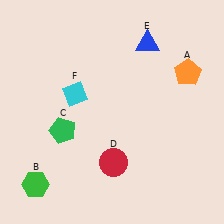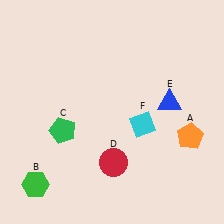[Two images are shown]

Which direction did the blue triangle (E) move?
The blue triangle (E) moved down.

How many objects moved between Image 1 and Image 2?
3 objects moved between the two images.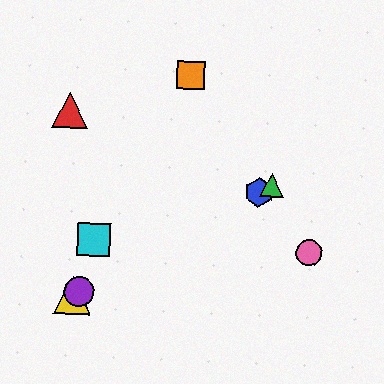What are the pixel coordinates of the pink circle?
The pink circle is at (309, 253).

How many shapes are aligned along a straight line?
4 shapes (the blue hexagon, the green triangle, the yellow triangle, the purple circle) are aligned along a straight line.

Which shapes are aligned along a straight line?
The blue hexagon, the green triangle, the yellow triangle, the purple circle are aligned along a straight line.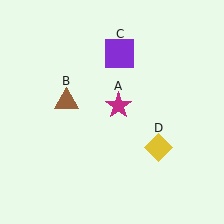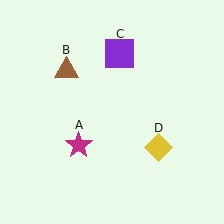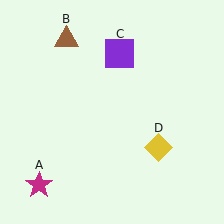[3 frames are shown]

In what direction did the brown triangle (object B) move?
The brown triangle (object B) moved up.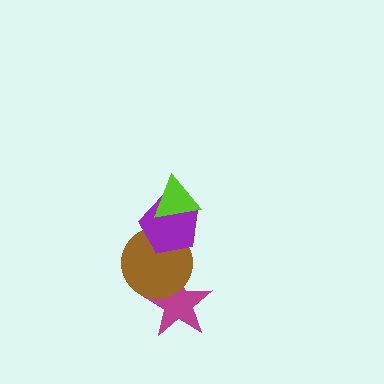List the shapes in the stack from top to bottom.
From top to bottom: the lime triangle, the purple pentagon, the brown circle, the magenta star.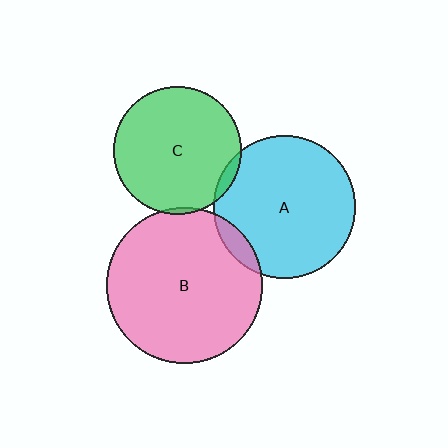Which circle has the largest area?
Circle B (pink).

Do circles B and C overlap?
Yes.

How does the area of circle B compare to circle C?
Approximately 1.5 times.